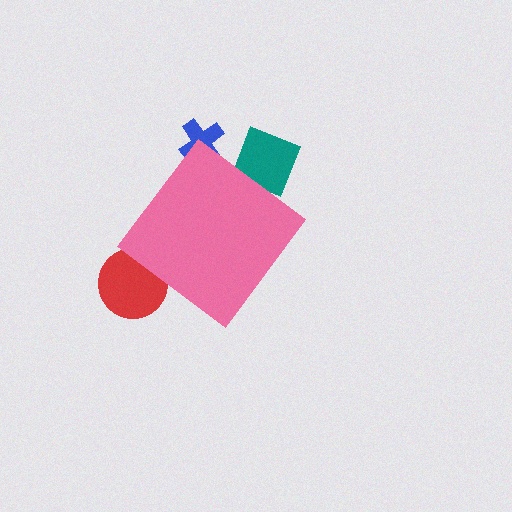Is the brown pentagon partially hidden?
Yes, the brown pentagon is partially hidden behind the pink diamond.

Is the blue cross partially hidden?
Yes, the blue cross is partially hidden behind the pink diamond.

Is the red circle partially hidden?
Yes, the red circle is partially hidden behind the pink diamond.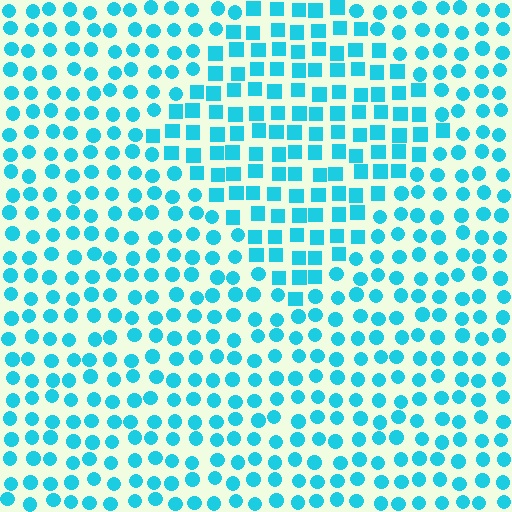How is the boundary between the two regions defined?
The boundary is defined by a change in element shape: squares inside vs. circles outside. All elements share the same color and spacing.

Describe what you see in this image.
The image is filled with small cyan elements arranged in a uniform grid. A diamond-shaped region contains squares, while the surrounding area contains circles. The boundary is defined purely by the change in element shape.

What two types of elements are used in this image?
The image uses squares inside the diamond region and circles outside it.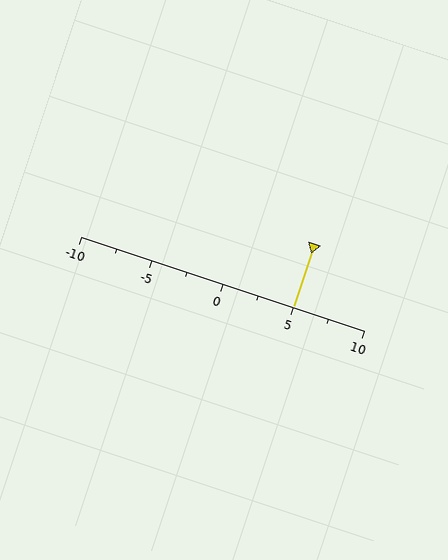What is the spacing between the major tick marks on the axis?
The major ticks are spaced 5 apart.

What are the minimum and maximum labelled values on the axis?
The axis runs from -10 to 10.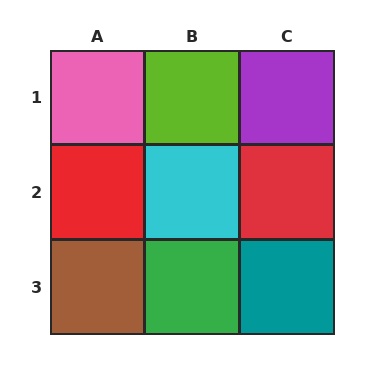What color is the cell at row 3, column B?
Green.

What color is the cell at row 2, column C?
Red.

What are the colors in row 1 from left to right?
Pink, lime, purple.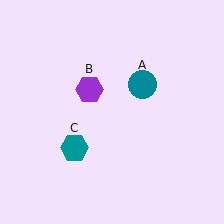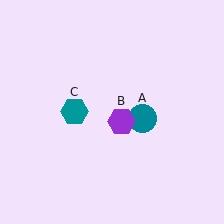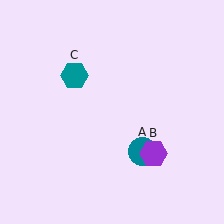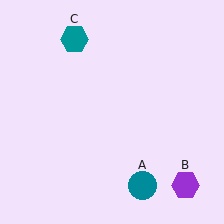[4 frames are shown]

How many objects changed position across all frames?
3 objects changed position: teal circle (object A), purple hexagon (object B), teal hexagon (object C).